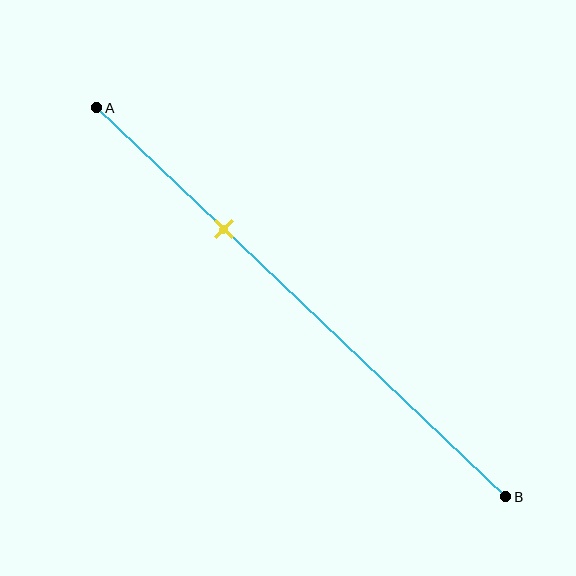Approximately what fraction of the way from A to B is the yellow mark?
The yellow mark is approximately 30% of the way from A to B.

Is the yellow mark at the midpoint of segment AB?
No, the mark is at about 30% from A, not at the 50% midpoint.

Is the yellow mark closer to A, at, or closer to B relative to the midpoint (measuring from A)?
The yellow mark is closer to point A than the midpoint of segment AB.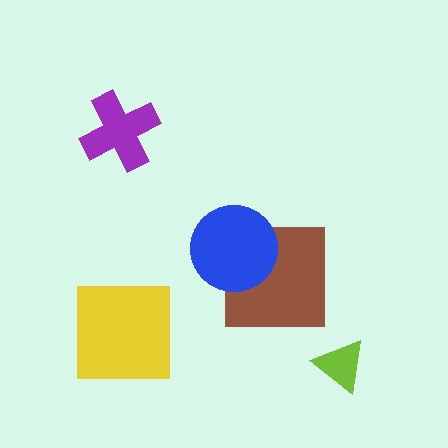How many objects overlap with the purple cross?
0 objects overlap with the purple cross.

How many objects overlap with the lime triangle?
0 objects overlap with the lime triangle.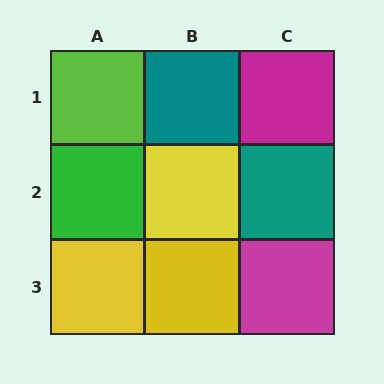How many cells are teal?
2 cells are teal.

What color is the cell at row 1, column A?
Lime.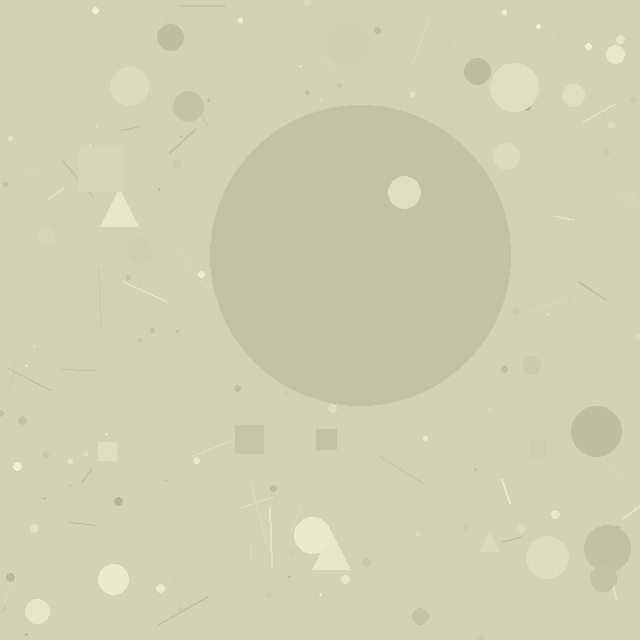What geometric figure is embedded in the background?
A circle is embedded in the background.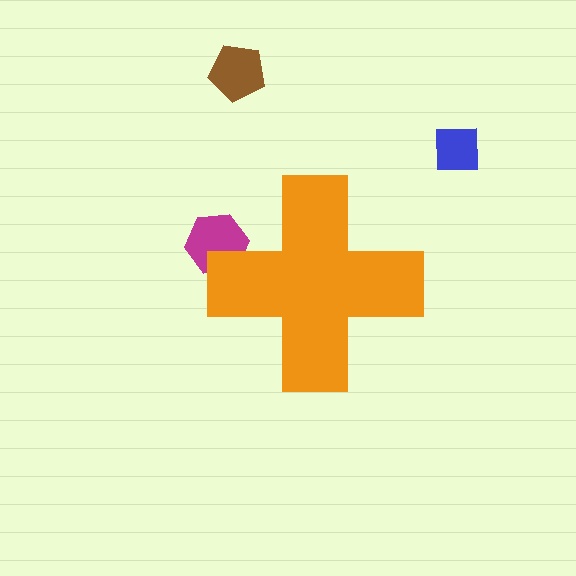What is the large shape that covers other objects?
An orange cross.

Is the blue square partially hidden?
No, the blue square is fully visible.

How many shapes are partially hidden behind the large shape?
1 shape is partially hidden.